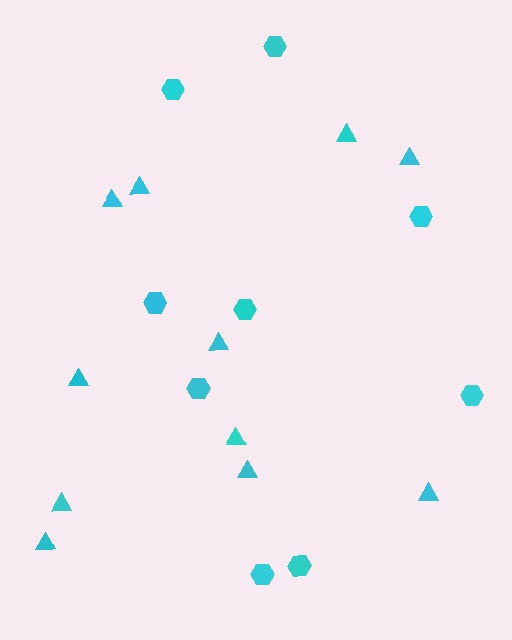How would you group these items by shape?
There are 2 groups: one group of hexagons (9) and one group of triangles (11).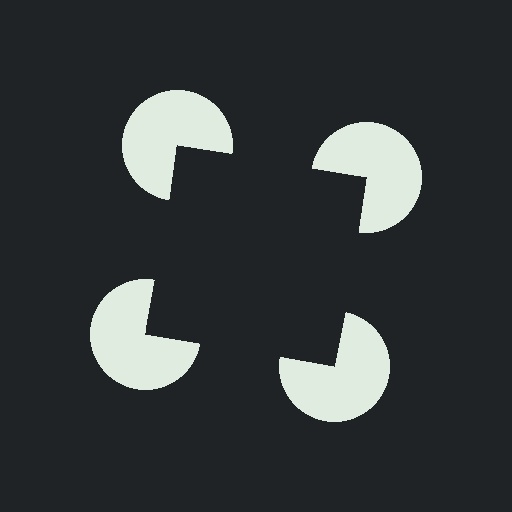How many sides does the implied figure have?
4 sides.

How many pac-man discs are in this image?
There are 4 — one at each vertex of the illusory square.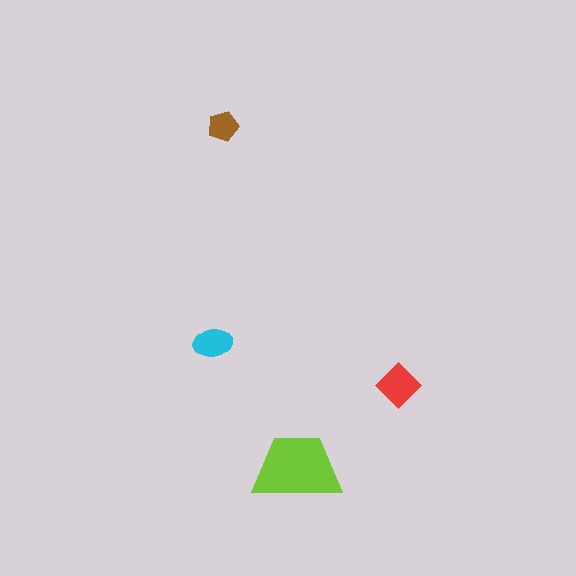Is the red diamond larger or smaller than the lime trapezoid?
Smaller.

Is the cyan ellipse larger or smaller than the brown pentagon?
Larger.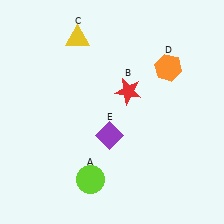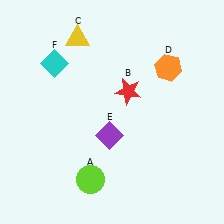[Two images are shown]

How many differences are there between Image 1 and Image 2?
There is 1 difference between the two images.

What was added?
A cyan diamond (F) was added in Image 2.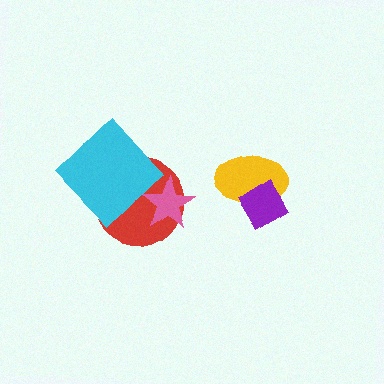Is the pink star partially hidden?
No, no other shape covers it.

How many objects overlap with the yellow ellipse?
1 object overlaps with the yellow ellipse.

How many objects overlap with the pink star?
1 object overlaps with the pink star.